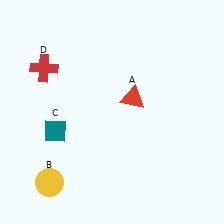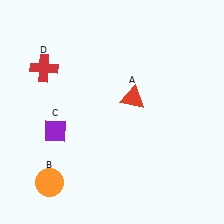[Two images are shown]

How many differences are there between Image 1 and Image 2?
There are 2 differences between the two images.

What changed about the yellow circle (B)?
In Image 1, B is yellow. In Image 2, it changed to orange.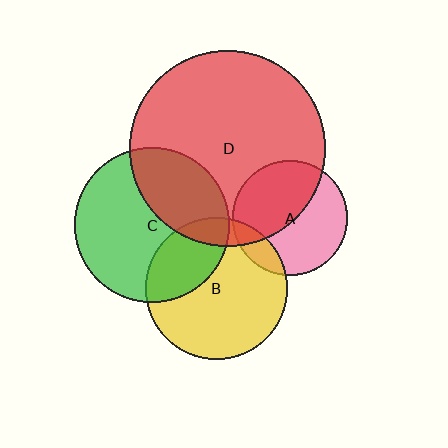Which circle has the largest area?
Circle D (red).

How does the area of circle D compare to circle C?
Approximately 1.6 times.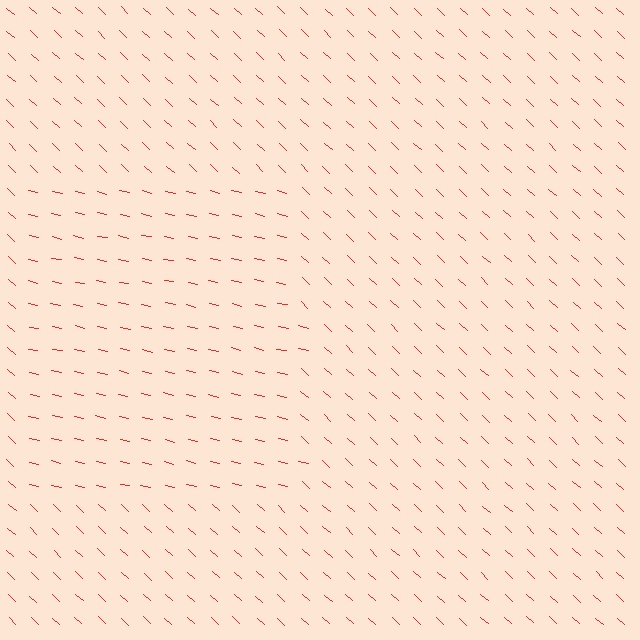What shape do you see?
I see a rectangle.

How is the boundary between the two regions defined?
The boundary is defined purely by a change in line orientation (approximately 30 degrees difference). All lines are the same color and thickness.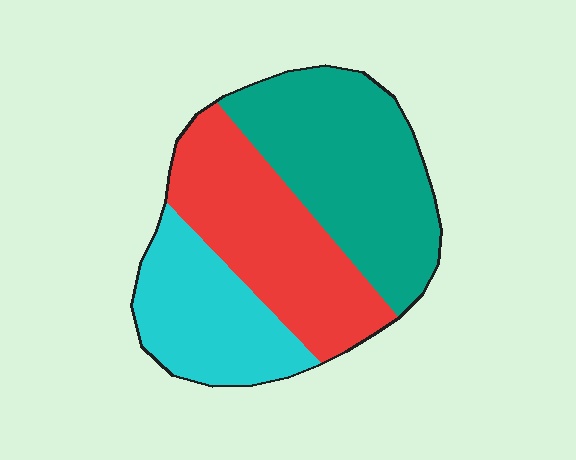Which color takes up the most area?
Teal, at roughly 40%.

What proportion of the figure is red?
Red takes up about one third (1/3) of the figure.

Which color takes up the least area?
Cyan, at roughly 25%.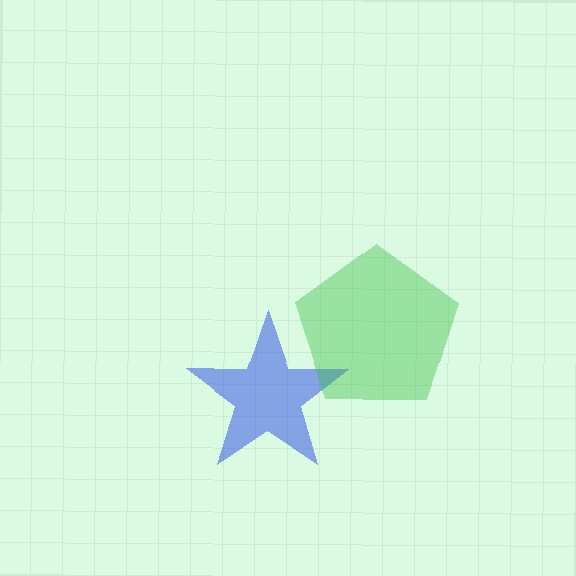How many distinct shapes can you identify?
There are 2 distinct shapes: a blue star, a green pentagon.